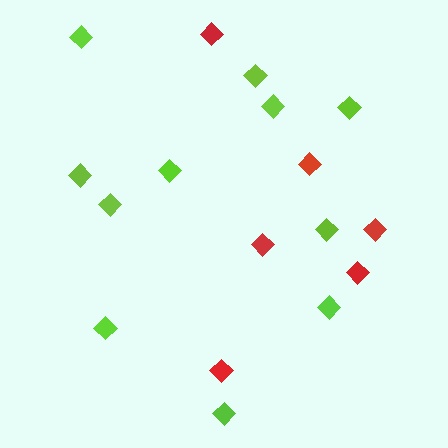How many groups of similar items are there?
There are 2 groups: one group of red diamonds (6) and one group of lime diamonds (11).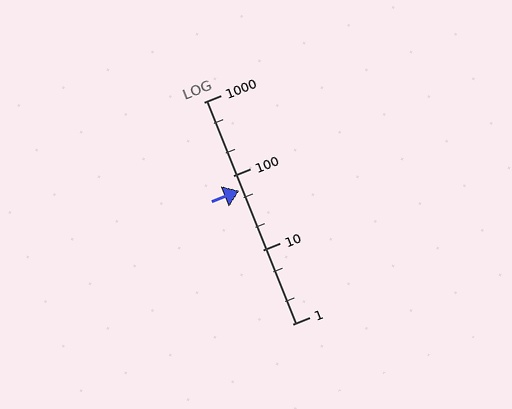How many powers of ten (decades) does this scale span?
The scale spans 3 decades, from 1 to 1000.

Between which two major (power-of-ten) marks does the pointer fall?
The pointer is between 10 and 100.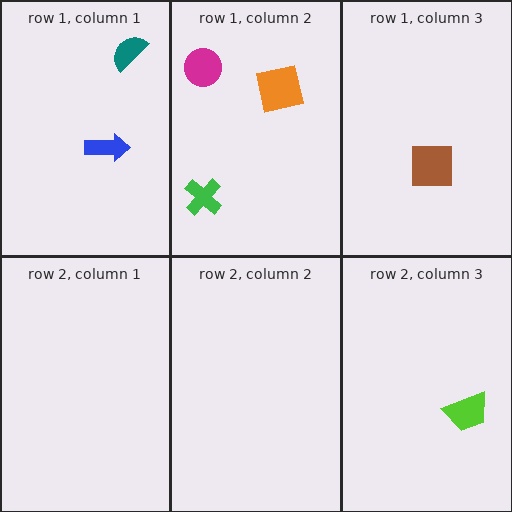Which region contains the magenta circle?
The row 1, column 2 region.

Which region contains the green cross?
The row 1, column 2 region.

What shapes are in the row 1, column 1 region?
The blue arrow, the teal semicircle.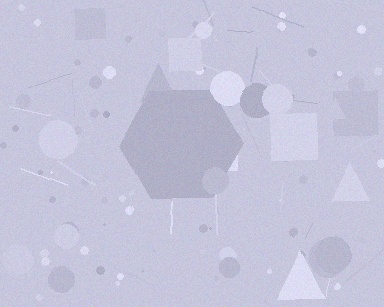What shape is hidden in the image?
A hexagon is hidden in the image.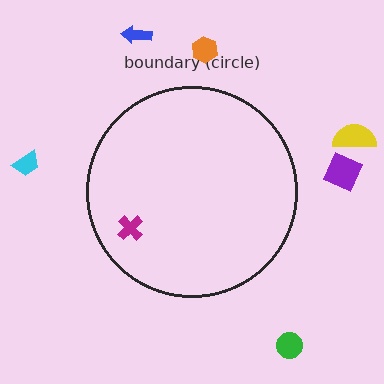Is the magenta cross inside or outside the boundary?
Inside.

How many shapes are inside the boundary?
1 inside, 6 outside.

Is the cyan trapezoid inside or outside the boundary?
Outside.